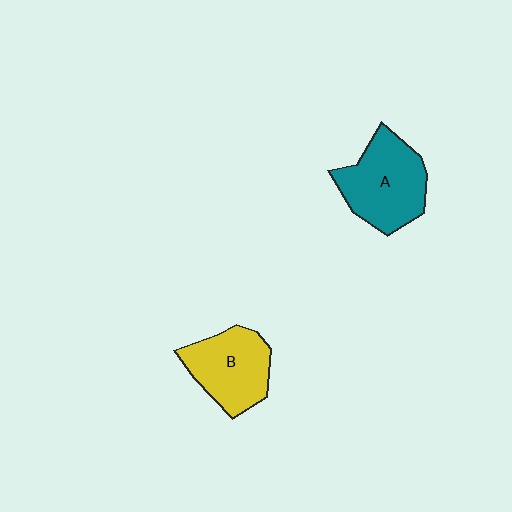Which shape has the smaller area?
Shape B (yellow).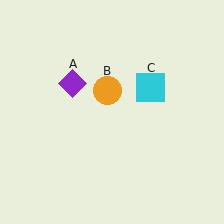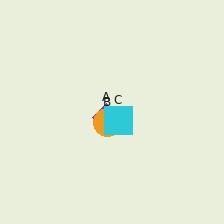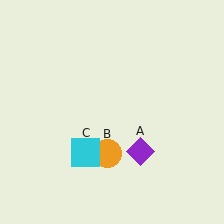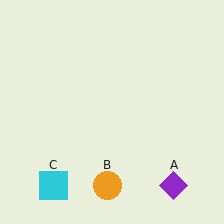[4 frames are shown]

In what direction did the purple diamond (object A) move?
The purple diamond (object A) moved down and to the right.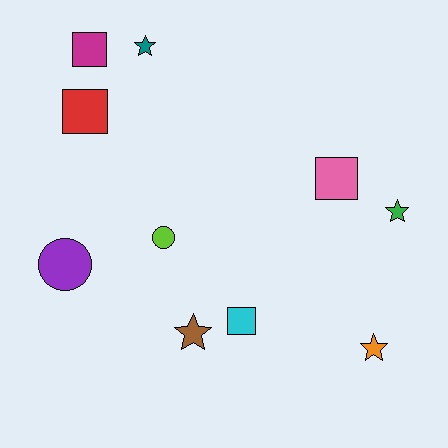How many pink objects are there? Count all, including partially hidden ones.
There is 1 pink object.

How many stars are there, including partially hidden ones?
There are 4 stars.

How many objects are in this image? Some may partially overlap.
There are 10 objects.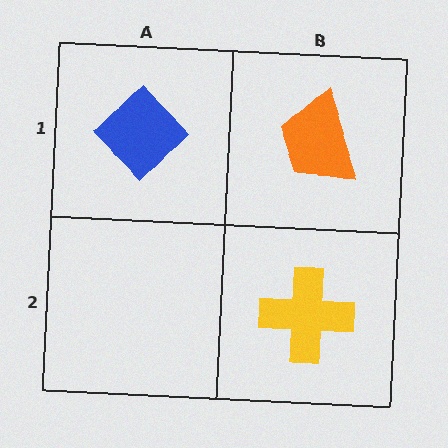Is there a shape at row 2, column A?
No, that cell is empty.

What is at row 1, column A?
A blue diamond.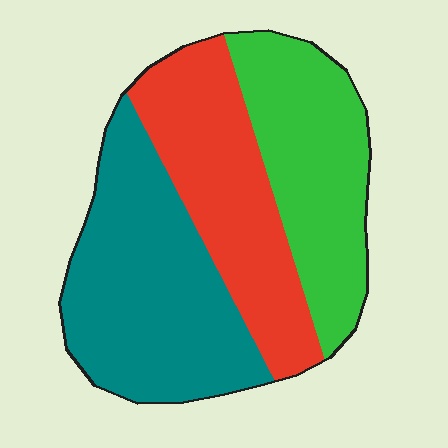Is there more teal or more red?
Teal.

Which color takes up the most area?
Teal, at roughly 40%.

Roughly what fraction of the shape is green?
Green covers around 30% of the shape.